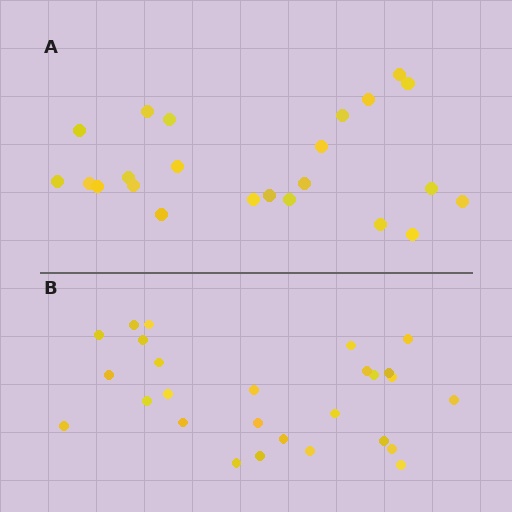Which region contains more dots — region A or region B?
Region B (the bottom region) has more dots.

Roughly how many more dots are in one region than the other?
Region B has about 4 more dots than region A.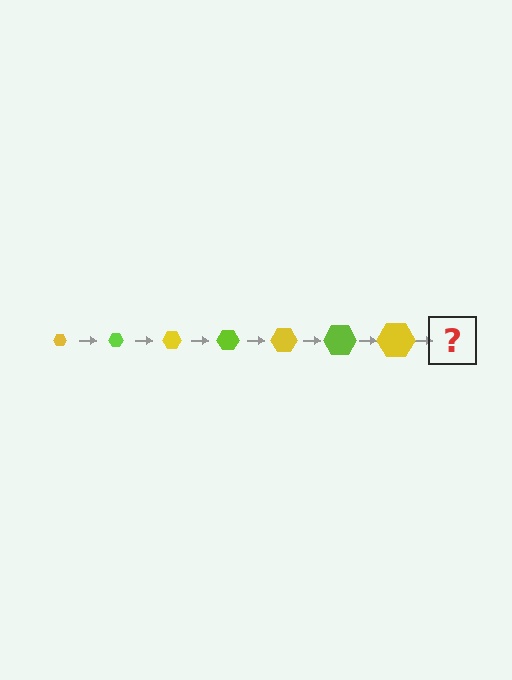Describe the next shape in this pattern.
It should be a lime hexagon, larger than the previous one.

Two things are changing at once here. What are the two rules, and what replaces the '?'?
The two rules are that the hexagon grows larger each step and the color cycles through yellow and lime. The '?' should be a lime hexagon, larger than the previous one.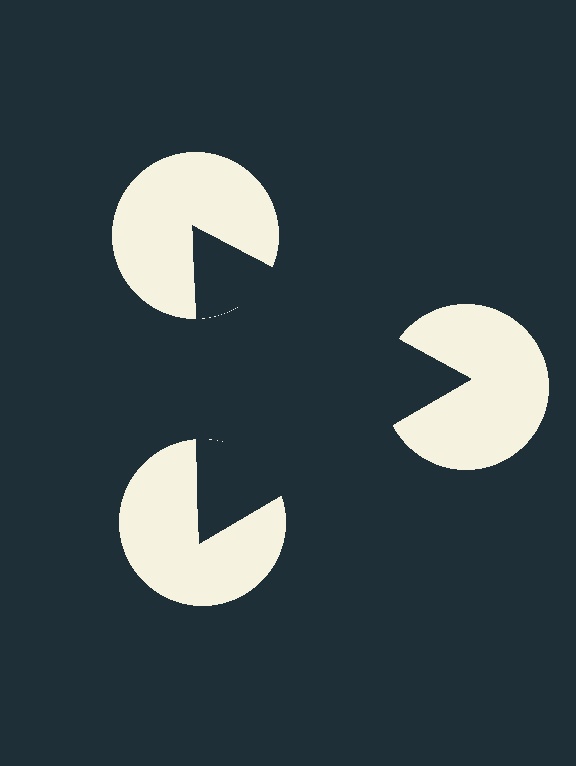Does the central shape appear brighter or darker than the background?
It typically appears slightly darker than the background, even though no actual brightness change is drawn.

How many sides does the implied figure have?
3 sides.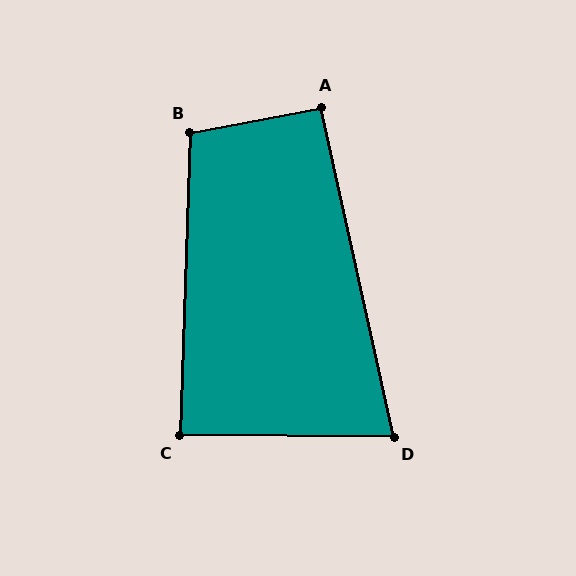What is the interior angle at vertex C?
Approximately 88 degrees (approximately right).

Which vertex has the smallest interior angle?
D, at approximately 77 degrees.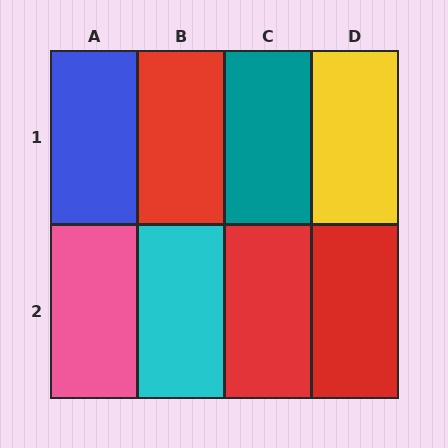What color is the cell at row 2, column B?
Cyan.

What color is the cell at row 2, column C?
Red.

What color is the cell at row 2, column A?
Pink.